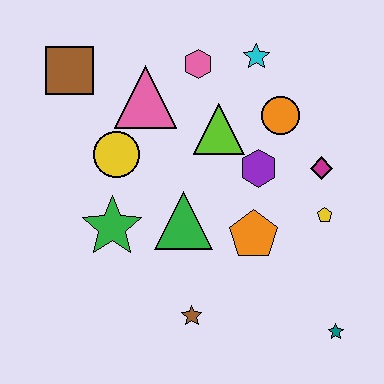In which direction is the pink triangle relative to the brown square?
The pink triangle is to the right of the brown square.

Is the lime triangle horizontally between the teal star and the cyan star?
No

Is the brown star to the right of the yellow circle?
Yes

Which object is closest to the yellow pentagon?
The magenta diamond is closest to the yellow pentagon.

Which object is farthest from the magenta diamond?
The brown square is farthest from the magenta diamond.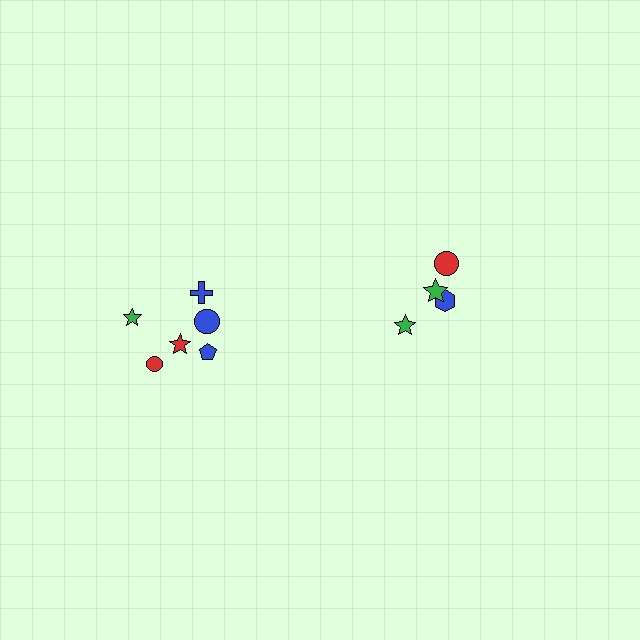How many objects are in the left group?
There are 6 objects.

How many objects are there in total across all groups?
There are 10 objects.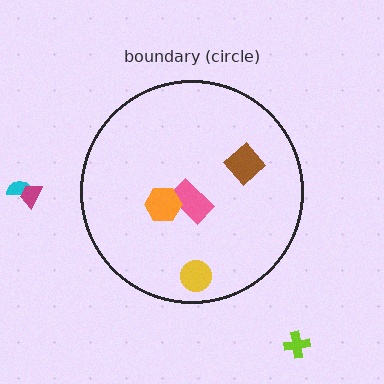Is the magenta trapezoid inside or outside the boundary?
Outside.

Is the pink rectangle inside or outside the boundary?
Inside.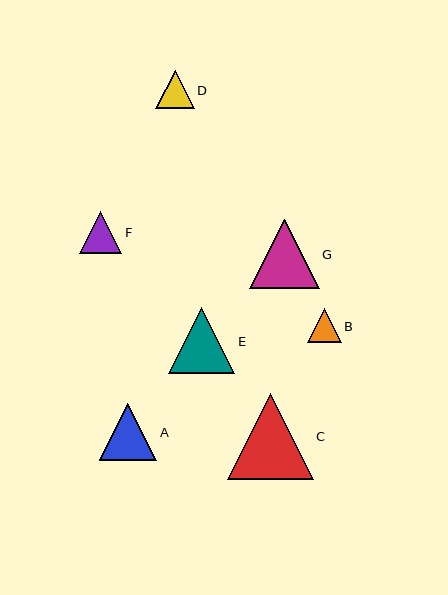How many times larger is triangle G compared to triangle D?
Triangle G is approximately 1.8 times the size of triangle D.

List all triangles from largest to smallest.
From largest to smallest: C, G, E, A, F, D, B.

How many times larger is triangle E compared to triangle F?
Triangle E is approximately 1.6 times the size of triangle F.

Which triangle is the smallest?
Triangle B is the smallest with a size of approximately 33 pixels.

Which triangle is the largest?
Triangle C is the largest with a size of approximately 86 pixels.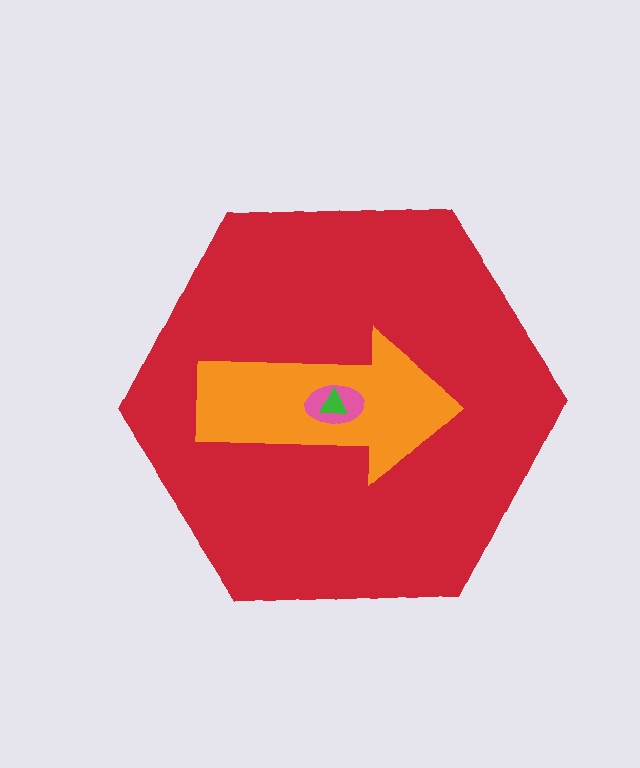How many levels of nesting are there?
4.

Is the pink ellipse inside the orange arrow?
Yes.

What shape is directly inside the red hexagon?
The orange arrow.